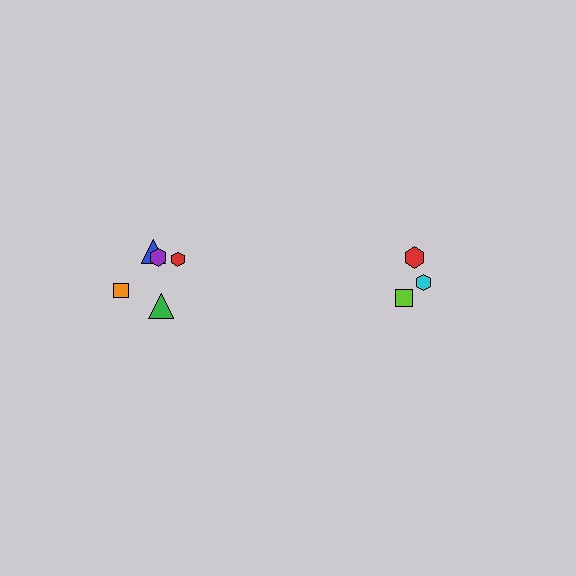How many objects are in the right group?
There are 3 objects.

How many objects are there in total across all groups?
There are 8 objects.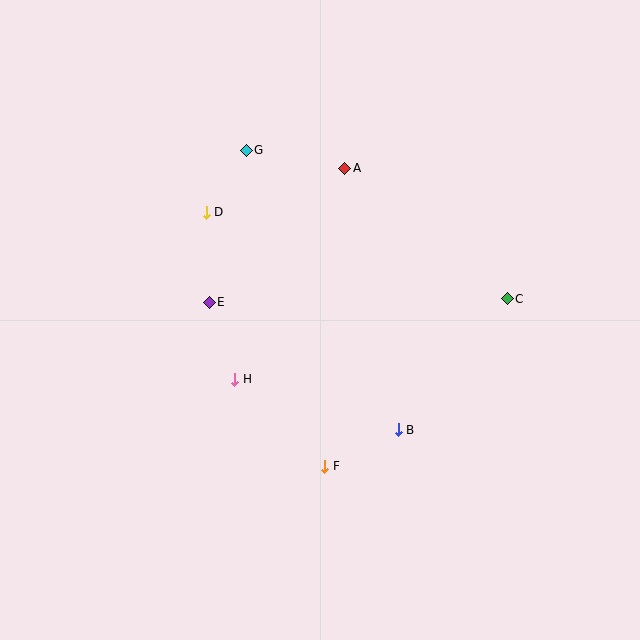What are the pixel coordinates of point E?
Point E is at (209, 302).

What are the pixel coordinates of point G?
Point G is at (246, 150).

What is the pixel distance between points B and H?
The distance between B and H is 171 pixels.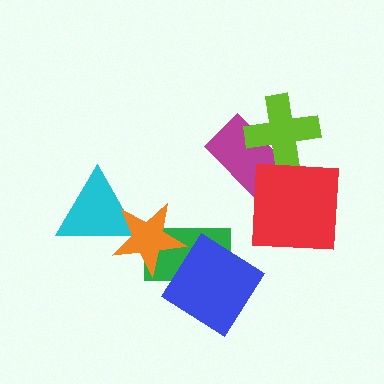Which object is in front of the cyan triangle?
The orange star is in front of the cyan triangle.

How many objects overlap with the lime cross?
1 object overlaps with the lime cross.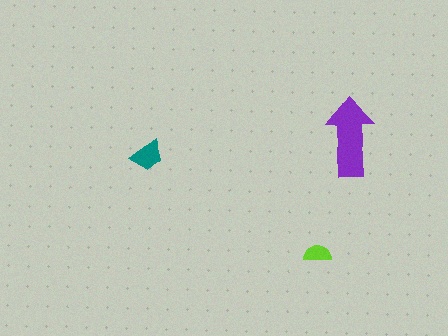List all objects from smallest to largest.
The lime semicircle, the teal trapezoid, the purple arrow.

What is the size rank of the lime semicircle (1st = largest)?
3rd.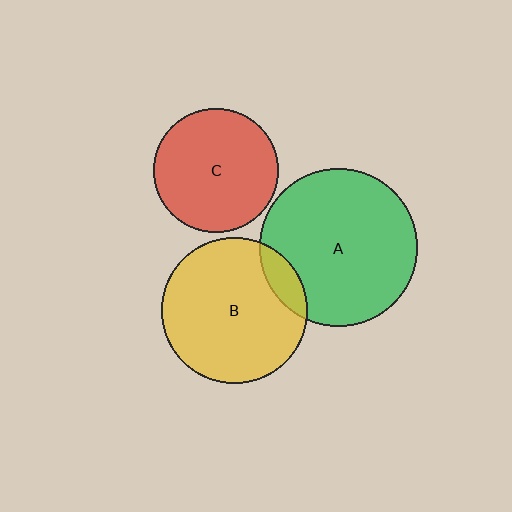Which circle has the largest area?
Circle A (green).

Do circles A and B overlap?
Yes.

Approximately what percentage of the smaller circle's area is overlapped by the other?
Approximately 10%.